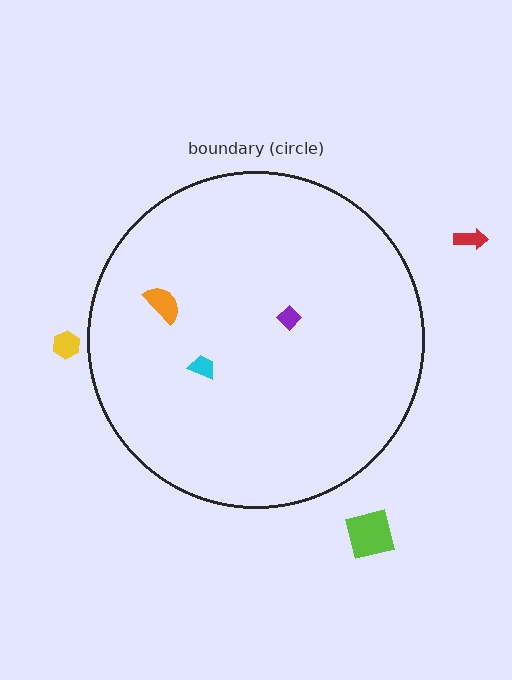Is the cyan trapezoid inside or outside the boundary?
Inside.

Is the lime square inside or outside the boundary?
Outside.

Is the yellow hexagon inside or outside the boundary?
Outside.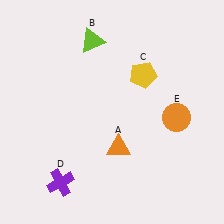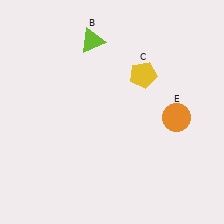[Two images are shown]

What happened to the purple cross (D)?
The purple cross (D) was removed in Image 2. It was in the bottom-left area of Image 1.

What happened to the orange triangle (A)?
The orange triangle (A) was removed in Image 2. It was in the bottom-right area of Image 1.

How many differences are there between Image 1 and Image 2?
There are 2 differences between the two images.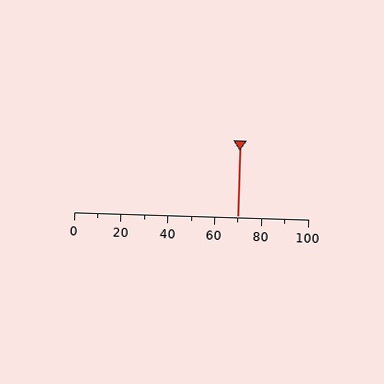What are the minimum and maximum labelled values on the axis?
The axis runs from 0 to 100.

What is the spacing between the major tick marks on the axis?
The major ticks are spaced 20 apart.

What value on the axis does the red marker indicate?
The marker indicates approximately 70.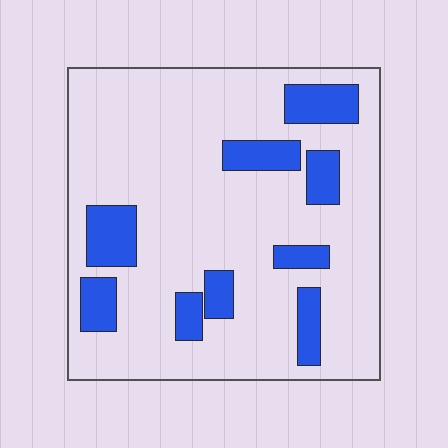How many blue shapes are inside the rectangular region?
9.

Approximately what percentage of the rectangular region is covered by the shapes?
Approximately 20%.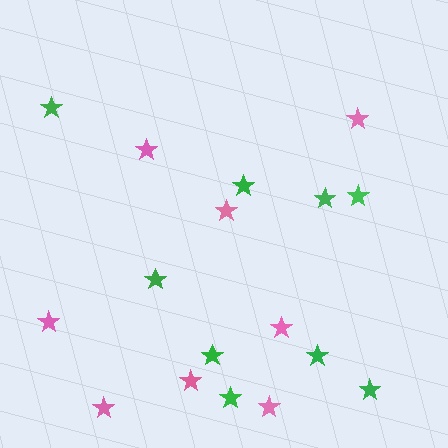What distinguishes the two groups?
There are 2 groups: one group of green stars (9) and one group of pink stars (8).